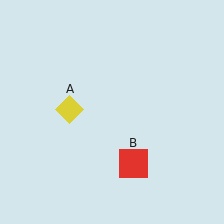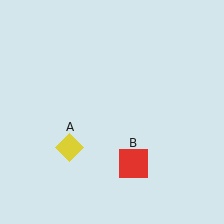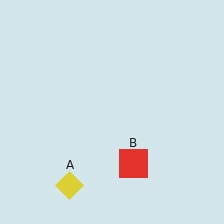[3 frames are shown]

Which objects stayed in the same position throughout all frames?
Red square (object B) remained stationary.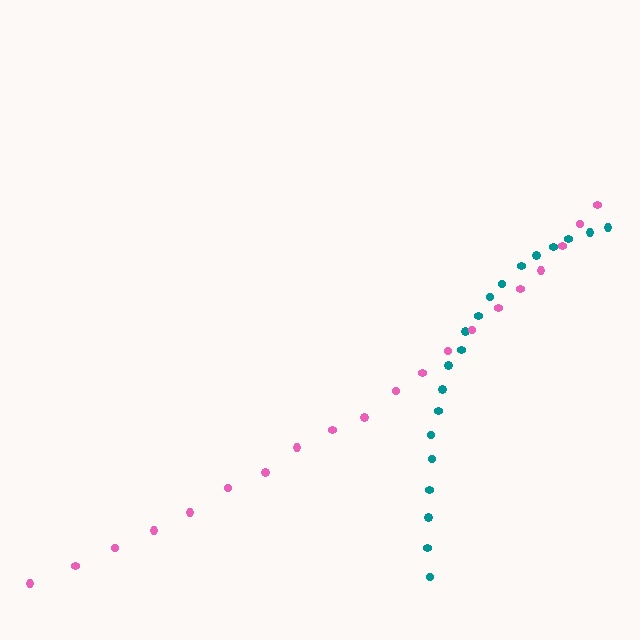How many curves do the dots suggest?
There are 2 distinct paths.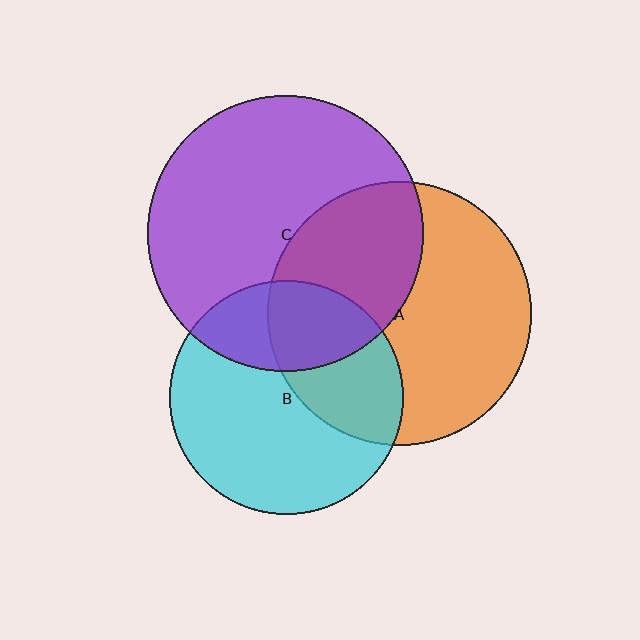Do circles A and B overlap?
Yes.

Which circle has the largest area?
Circle C (purple).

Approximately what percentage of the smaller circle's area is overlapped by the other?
Approximately 35%.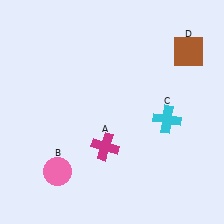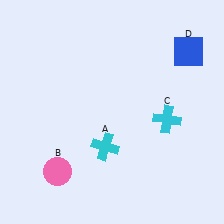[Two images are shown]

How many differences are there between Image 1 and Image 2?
There are 2 differences between the two images.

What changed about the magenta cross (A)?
In Image 1, A is magenta. In Image 2, it changed to cyan.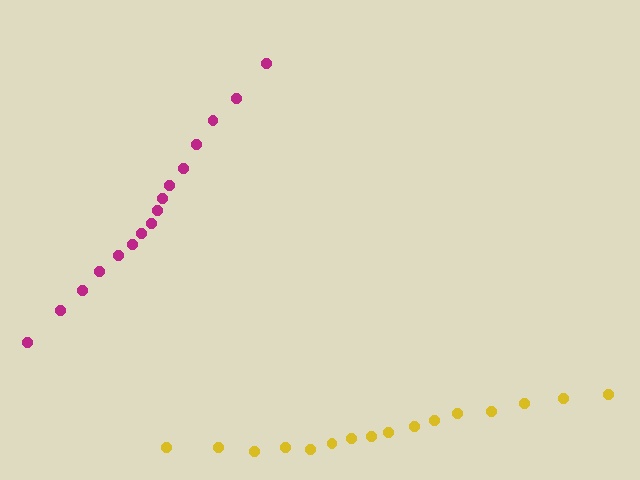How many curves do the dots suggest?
There are 2 distinct paths.